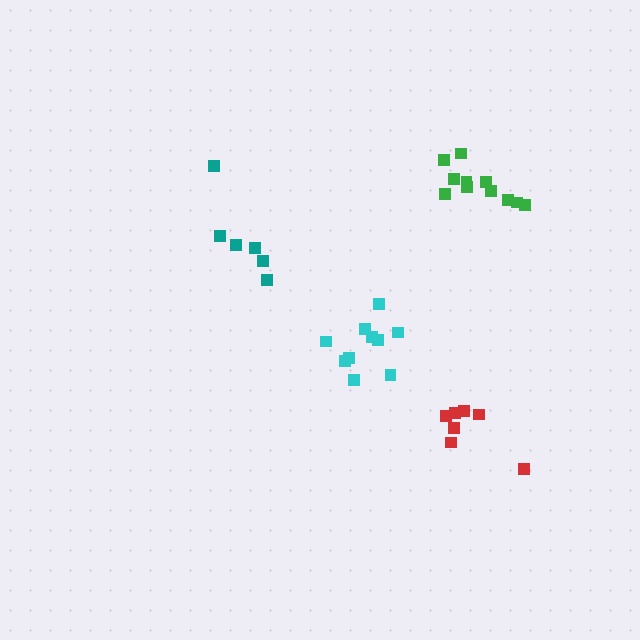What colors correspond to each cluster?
The clusters are colored: teal, red, green, cyan.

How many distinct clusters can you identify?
There are 4 distinct clusters.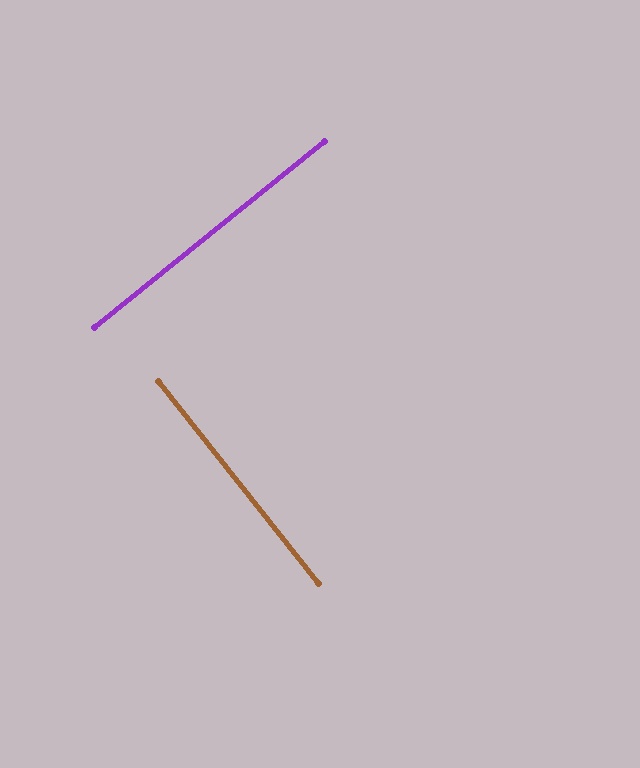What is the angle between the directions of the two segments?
Approximately 89 degrees.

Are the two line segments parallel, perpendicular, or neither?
Perpendicular — they meet at approximately 89°.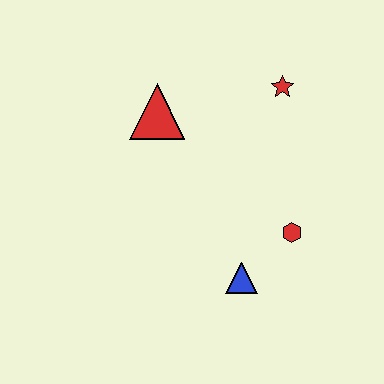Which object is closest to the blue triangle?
The red hexagon is closest to the blue triangle.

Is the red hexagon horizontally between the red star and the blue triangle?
No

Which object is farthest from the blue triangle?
The red star is farthest from the blue triangle.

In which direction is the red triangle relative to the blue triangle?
The red triangle is above the blue triangle.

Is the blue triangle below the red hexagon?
Yes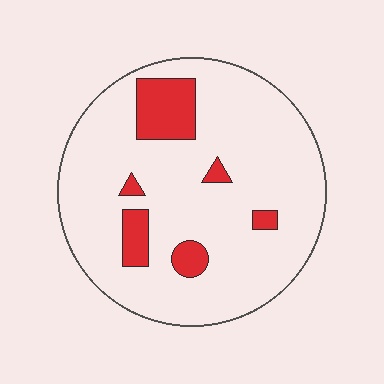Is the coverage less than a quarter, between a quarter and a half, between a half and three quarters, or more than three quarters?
Less than a quarter.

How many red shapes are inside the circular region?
6.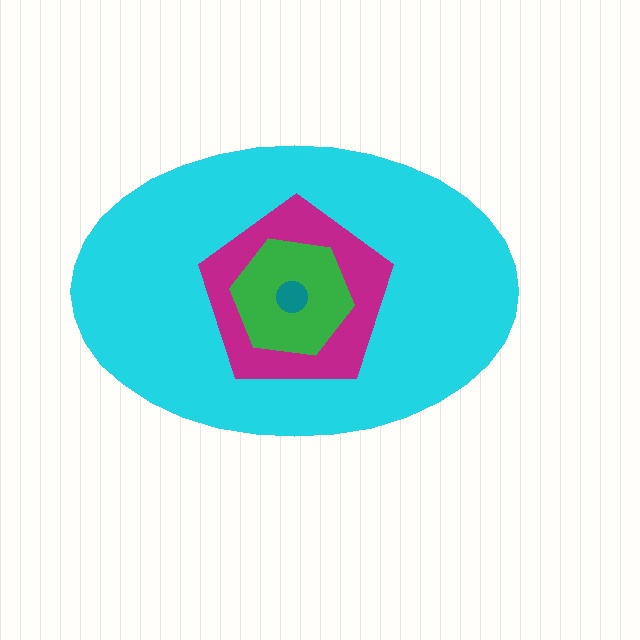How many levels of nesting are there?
4.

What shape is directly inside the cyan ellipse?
The magenta pentagon.